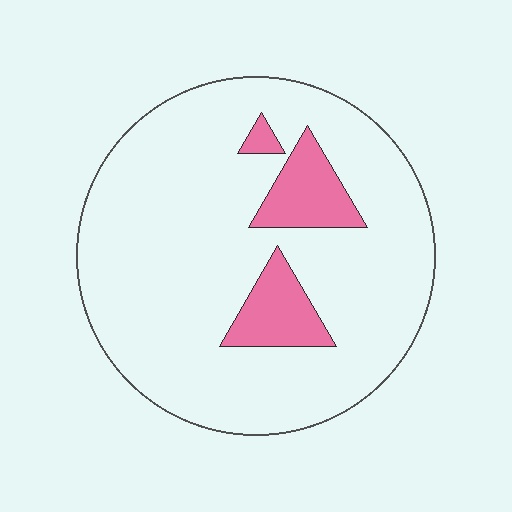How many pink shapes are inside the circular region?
3.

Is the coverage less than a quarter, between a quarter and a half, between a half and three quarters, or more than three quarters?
Less than a quarter.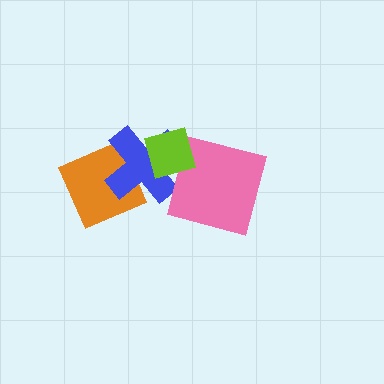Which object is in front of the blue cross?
The lime diamond is in front of the blue cross.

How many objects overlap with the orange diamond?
1 object overlaps with the orange diamond.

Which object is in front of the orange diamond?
The blue cross is in front of the orange diamond.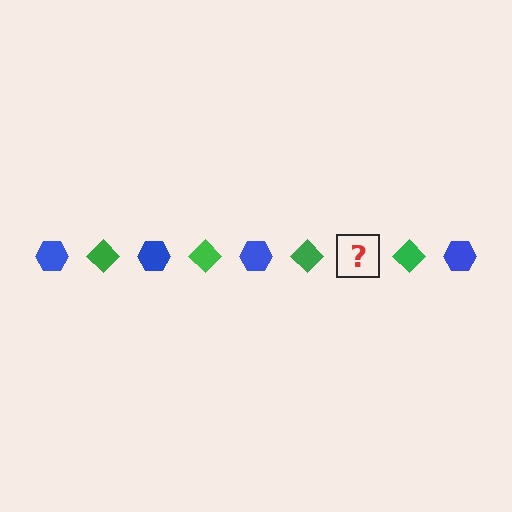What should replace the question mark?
The question mark should be replaced with a blue hexagon.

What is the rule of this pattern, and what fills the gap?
The rule is that the pattern alternates between blue hexagon and green diamond. The gap should be filled with a blue hexagon.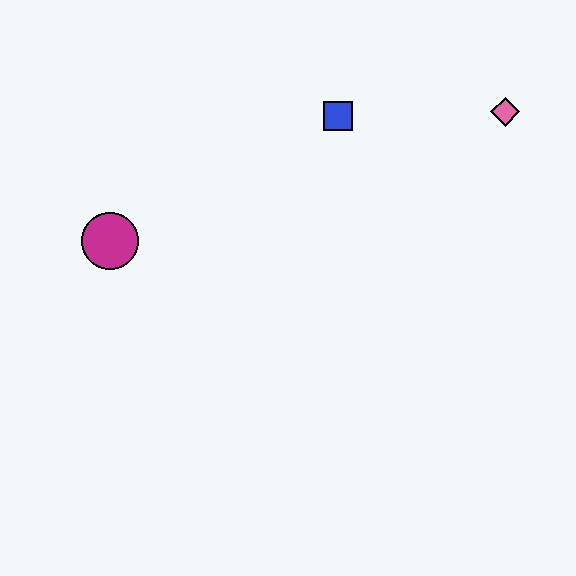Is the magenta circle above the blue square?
No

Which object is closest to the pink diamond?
The blue square is closest to the pink diamond.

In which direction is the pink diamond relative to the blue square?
The pink diamond is to the right of the blue square.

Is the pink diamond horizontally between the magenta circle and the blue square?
No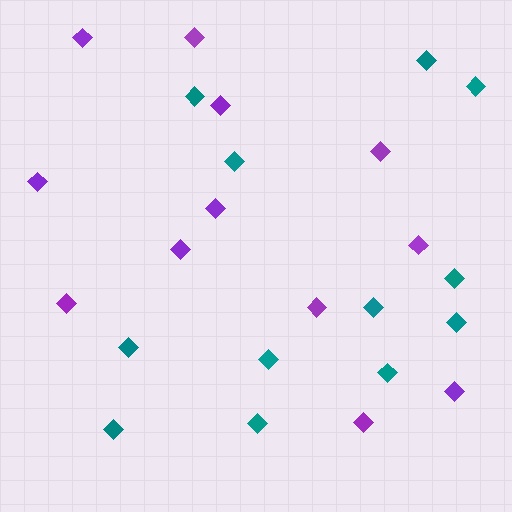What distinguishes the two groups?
There are 2 groups: one group of teal diamonds (12) and one group of purple diamonds (12).